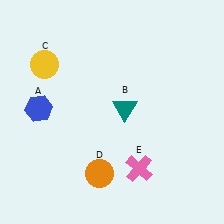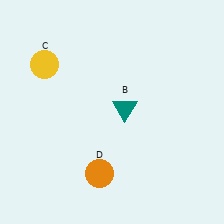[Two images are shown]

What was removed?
The pink cross (E), the blue hexagon (A) were removed in Image 2.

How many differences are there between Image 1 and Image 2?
There are 2 differences between the two images.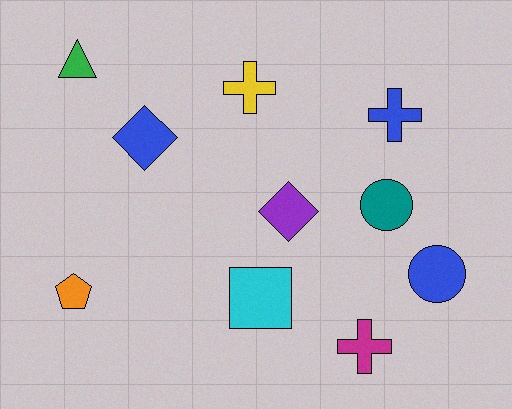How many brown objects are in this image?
There are no brown objects.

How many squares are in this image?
There is 1 square.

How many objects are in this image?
There are 10 objects.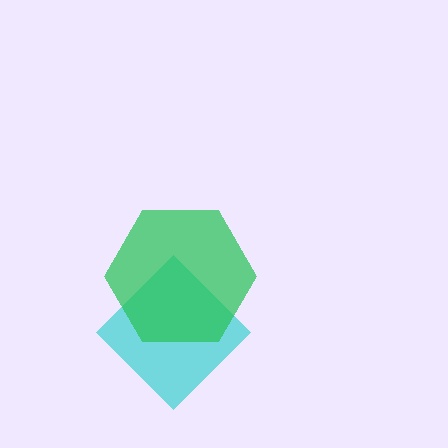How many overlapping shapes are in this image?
There are 2 overlapping shapes in the image.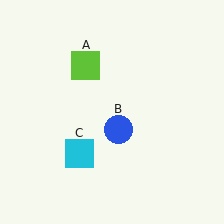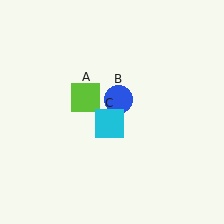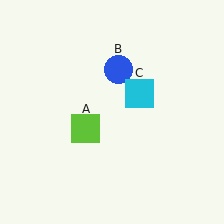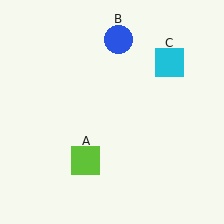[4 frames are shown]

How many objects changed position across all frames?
3 objects changed position: lime square (object A), blue circle (object B), cyan square (object C).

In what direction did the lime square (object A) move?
The lime square (object A) moved down.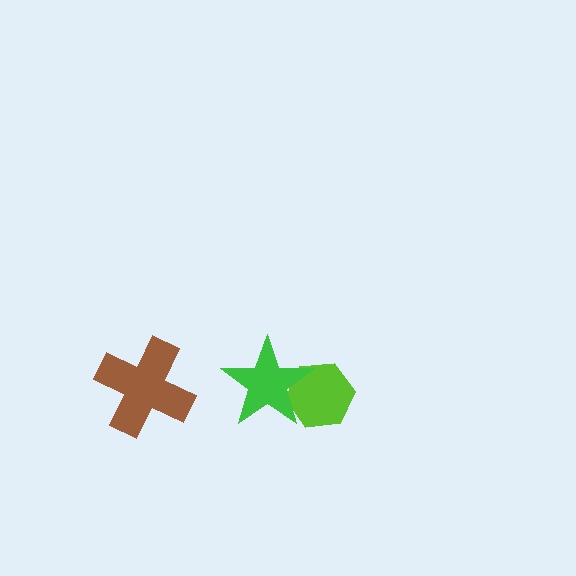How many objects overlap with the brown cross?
0 objects overlap with the brown cross.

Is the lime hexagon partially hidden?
Yes, it is partially covered by another shape.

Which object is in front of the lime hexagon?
The green star is in front of the lime hexagon.